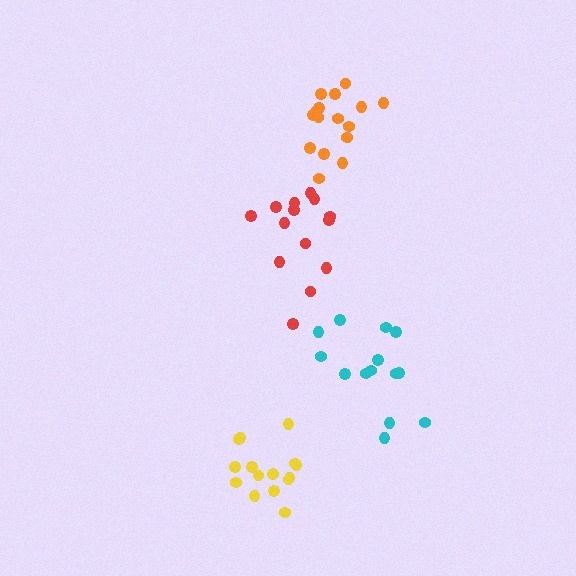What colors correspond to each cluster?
The clusters are colored: cyan, orange, red, yellow.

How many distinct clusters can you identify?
There are 4 distinct clusters.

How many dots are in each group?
Group 1: 14 dots, Group 2: 17 dots, Group 3: 14 dots, Group 4: 15 dots (60 total).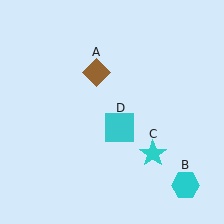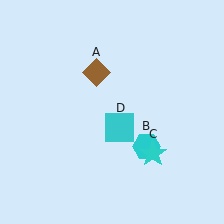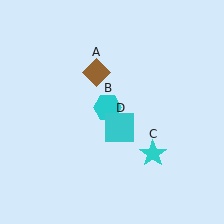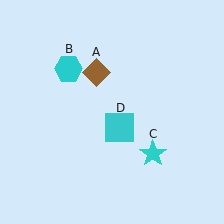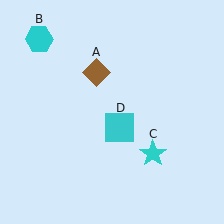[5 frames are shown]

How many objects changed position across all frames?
1 object changed position: cyan hexagon (object B).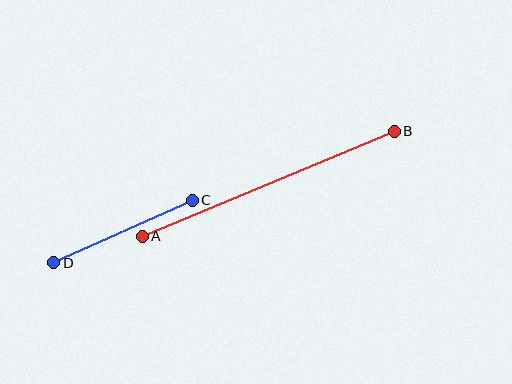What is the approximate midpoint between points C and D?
The midpoint is at approximately (123, 231) pixels.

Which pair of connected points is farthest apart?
Points A and B are farthest apart.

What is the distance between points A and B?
The distance is approximately 273 pixels.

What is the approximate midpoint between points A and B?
The midpoint is at approximately (268, 184) pixels.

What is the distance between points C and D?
The distance is approximately 152 pixels.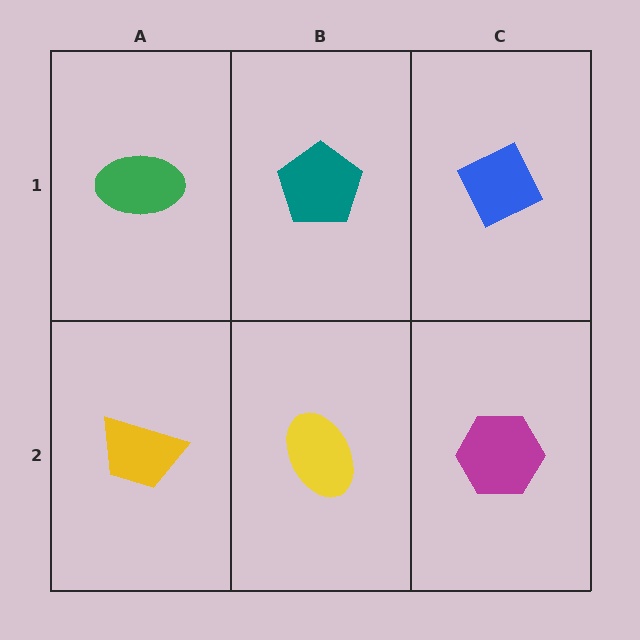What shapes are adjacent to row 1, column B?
A yellow ellipse (row 2, column B), a green ellipse (row 1, column A), a blue diamond (row 1, column C).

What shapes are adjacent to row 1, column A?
A yellow trapezoid (row 2, column A), a teal pentagon (row 1, column B).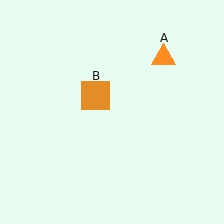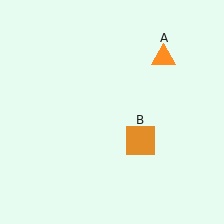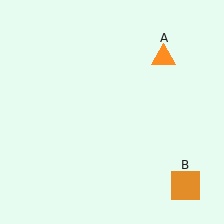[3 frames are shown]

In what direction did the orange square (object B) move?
The orange square (object B) moved down and to the right.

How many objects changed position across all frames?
1 object changed position: orange square (object B).